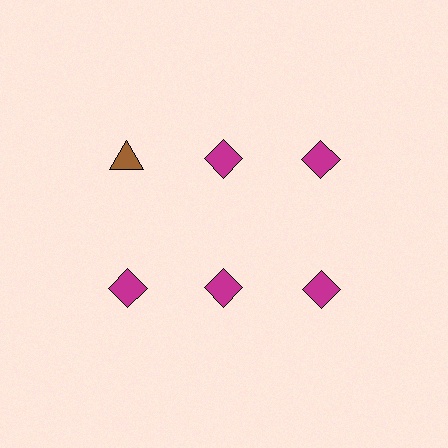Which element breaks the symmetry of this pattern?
The brown triangle in the top row, leftmost column breaks the symmetry. All other shapes are magenta diamonds.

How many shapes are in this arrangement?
There are 6 shapes arranged in a grid pattern.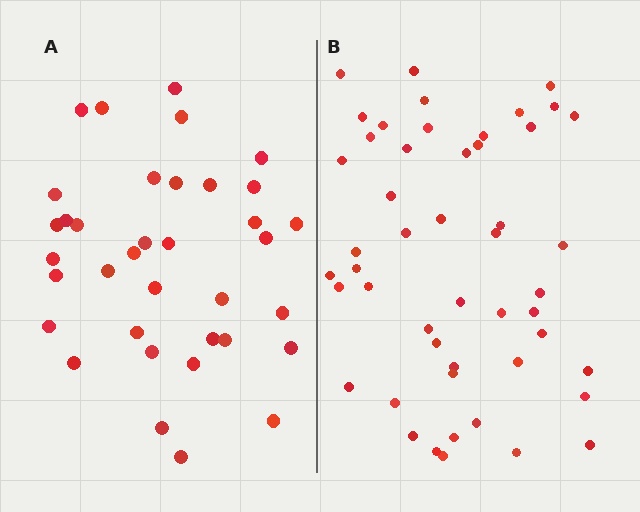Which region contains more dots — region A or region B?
Region B (the right region) has more dots.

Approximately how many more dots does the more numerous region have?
Region B has approximately 15 more dots than region A.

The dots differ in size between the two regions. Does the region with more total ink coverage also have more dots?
No. Region A has more total ink coverage because its dots are larger, but region B actually contains more individual dots. Total area can be misleading — the number of items is what matters here.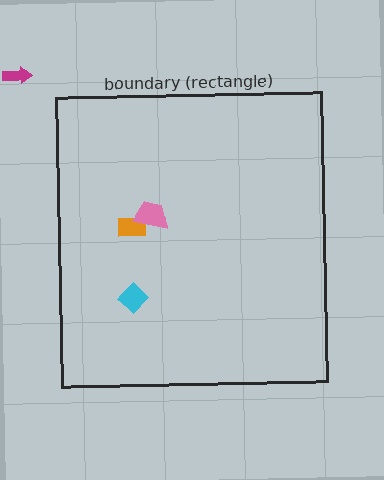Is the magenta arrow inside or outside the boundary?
Outside.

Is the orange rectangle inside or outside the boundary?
Inside.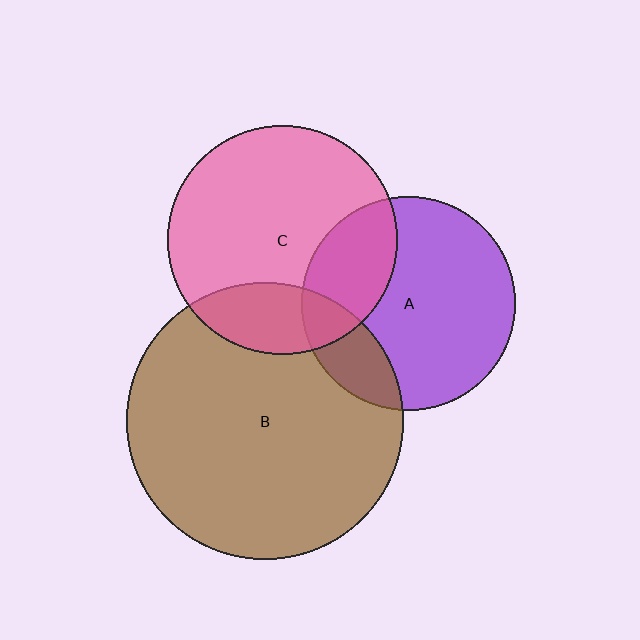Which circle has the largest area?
Circle B (brown).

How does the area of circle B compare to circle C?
Approximately 1.5 times.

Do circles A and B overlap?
Yes.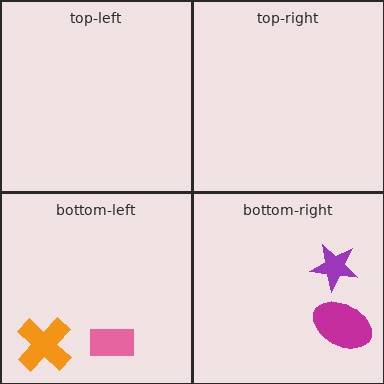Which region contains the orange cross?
The bottom-left region.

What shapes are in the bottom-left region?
The pink rectangle, the orange cross.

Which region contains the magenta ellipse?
The bottom-right region.